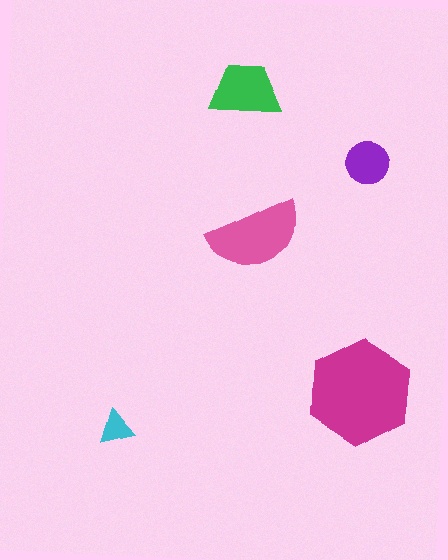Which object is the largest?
The magenta hexagon.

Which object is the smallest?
The cyan triangle.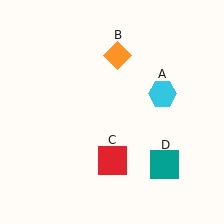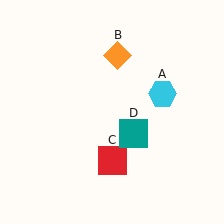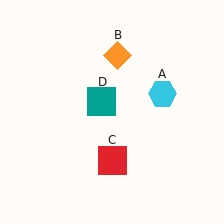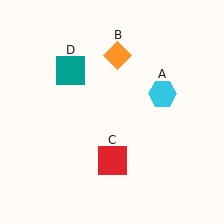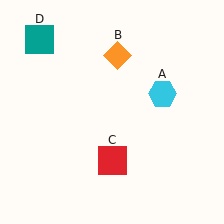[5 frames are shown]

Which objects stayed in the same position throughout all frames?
Cyan hexagon (object A) and orange diamond (object B) and red square (object C) remained stationary.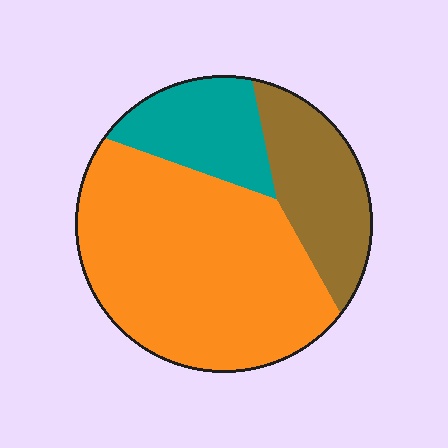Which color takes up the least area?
Teal, at roughly 20%.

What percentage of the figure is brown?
Brown covers roughly 20% of the figure.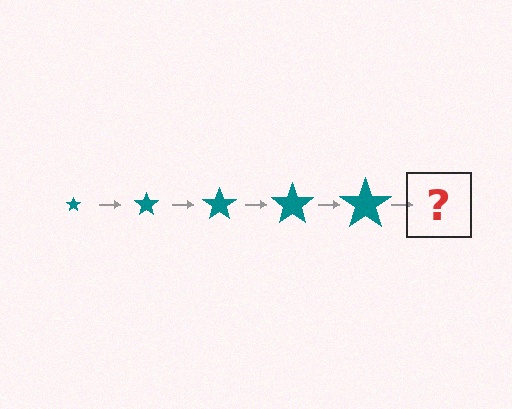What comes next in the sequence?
The next element should be a teal star, larger than the previous one.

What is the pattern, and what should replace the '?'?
The pattern is that the star gets progressively larger each step. The '?' should be a teal star, larger than the previous one.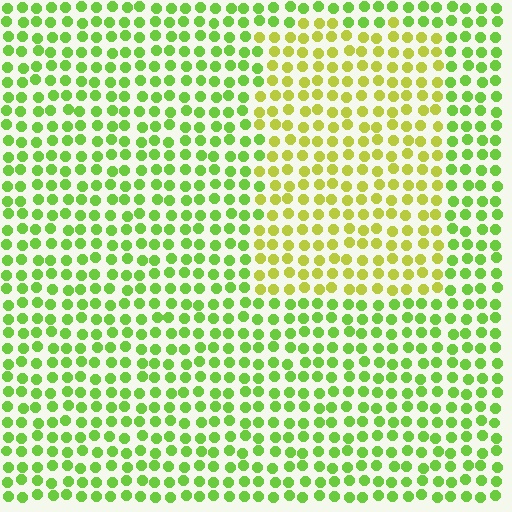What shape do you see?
I see a rectangle.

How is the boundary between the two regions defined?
The boundary is defined purely by a slight shift in hue (about 33 degrees). Spacing, size, and orientation are identical on both sides.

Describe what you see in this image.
The image is filled with small lime elements in a uniform arrangement. A rectangle-shaped region is visible where the elements are tinted to a slightly different hue, forming a subtle color boundary.